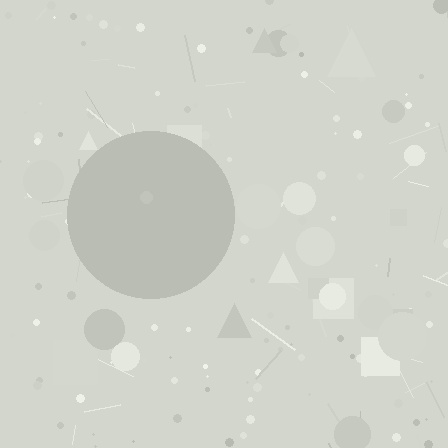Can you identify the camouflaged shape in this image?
The camouflaged shape is a circle.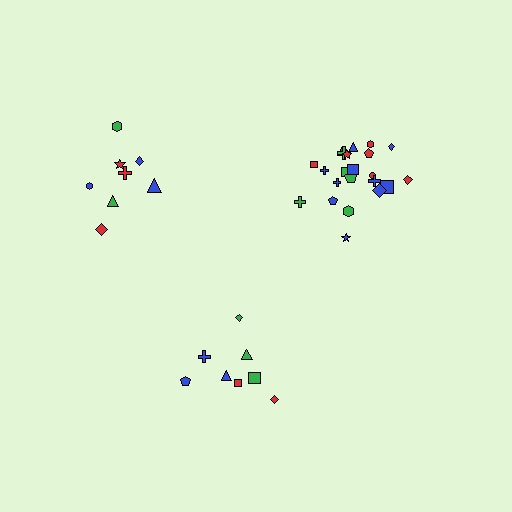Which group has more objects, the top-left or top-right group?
The top-right group.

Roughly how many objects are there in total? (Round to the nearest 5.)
Roughly 40 objects in total.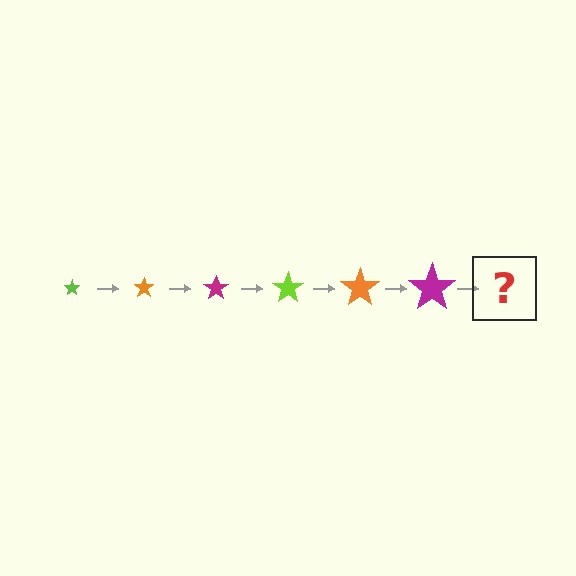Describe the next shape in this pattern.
It should be a lime star, larger than the previous one.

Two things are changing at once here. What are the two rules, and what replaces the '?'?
The two rules are that the star grows larger each step and the color cycles through lime, orange, and magenta. The '?' should be a lime star, larger than the previous one.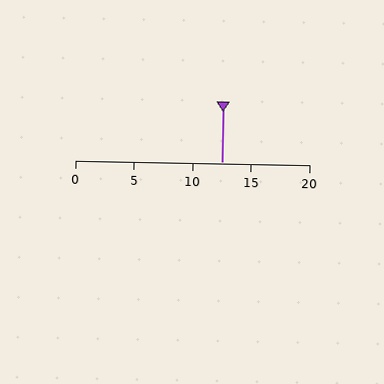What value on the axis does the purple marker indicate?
The marker indicates approximately 12.5.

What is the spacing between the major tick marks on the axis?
The major ticks are spaced 5 apart.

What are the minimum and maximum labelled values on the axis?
The axis runs from 0 to 20.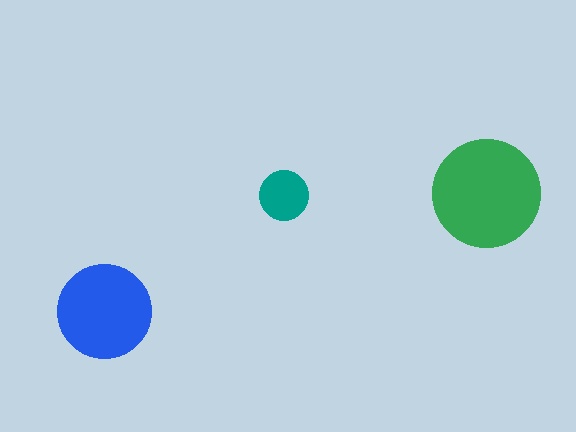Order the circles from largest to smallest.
the green one, the blue one, the teal one.